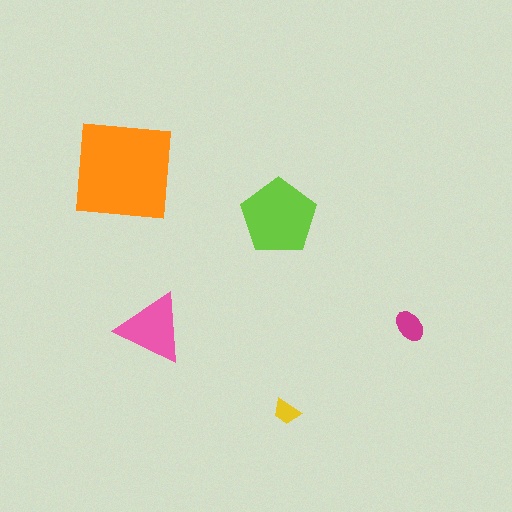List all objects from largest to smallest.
The orange square, the lime pentagon, the pink triangle, the magenta ellipse, the yellow trapezoid.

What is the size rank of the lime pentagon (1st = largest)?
2nd.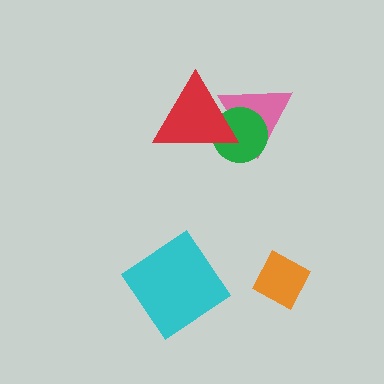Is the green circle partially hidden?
Yes, it is partially covered by another shape.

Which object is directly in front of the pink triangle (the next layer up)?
The green circle is directly in front of the pink triangle.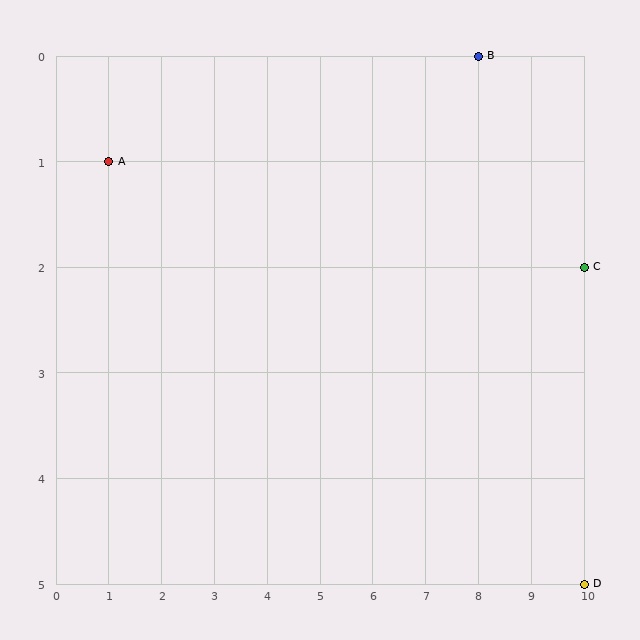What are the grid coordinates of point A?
Point A is at grid coordinates (1, 1).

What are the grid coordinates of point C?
Point C is at grid coordinates (10, 2).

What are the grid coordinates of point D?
Point D is at grid coordinates (10, 5).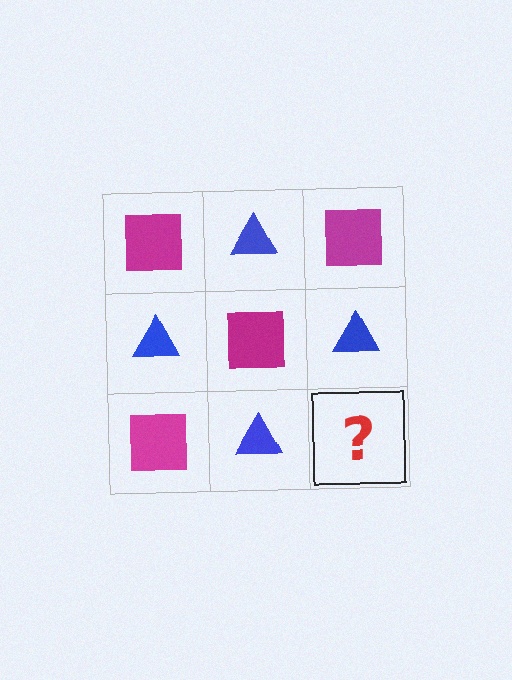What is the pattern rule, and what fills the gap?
The rule is that it alternates magenta square and blue triangle in a checkerboard pattern. The gap should be filled with a magenta square.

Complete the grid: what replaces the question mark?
The question mark should be replaced with a magenta square.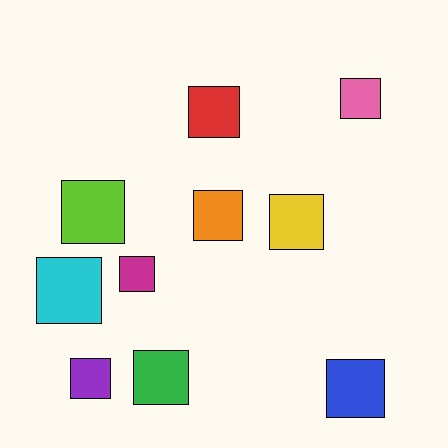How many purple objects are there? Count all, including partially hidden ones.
There is 1 purple object.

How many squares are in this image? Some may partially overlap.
There are 10 squares.